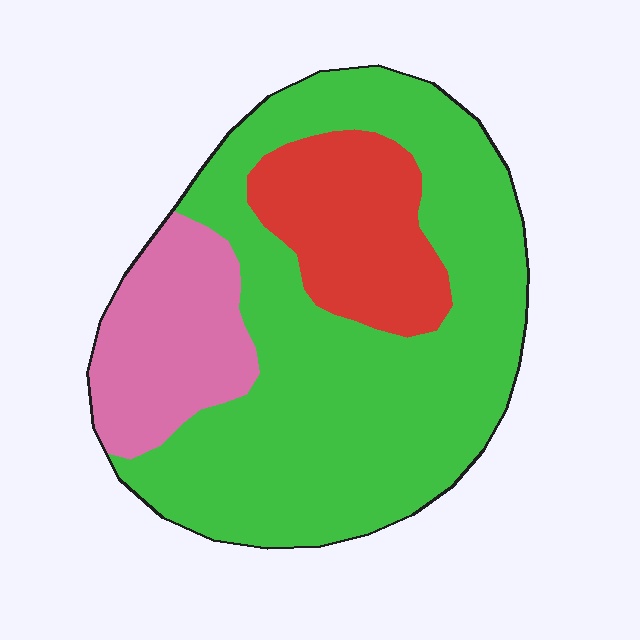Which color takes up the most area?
Green, at roughly 65%.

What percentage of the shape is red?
Red covers around 20% of the shape.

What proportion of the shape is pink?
Pink covers about 20% of the shape.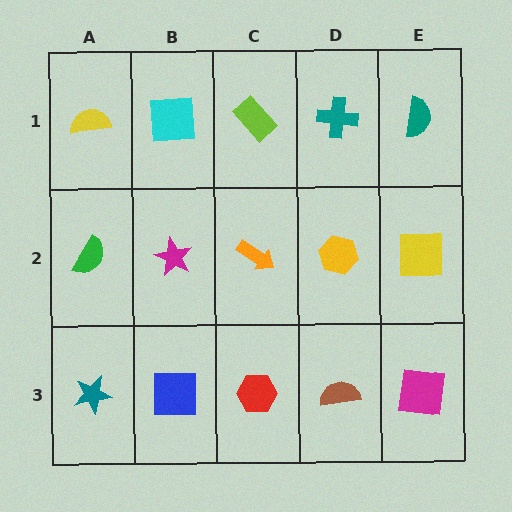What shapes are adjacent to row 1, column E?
A yellow square (row 2, column E), a teal cross (row 1, column D).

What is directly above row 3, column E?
A yellow square.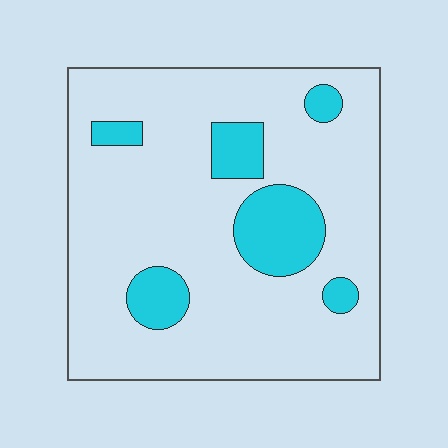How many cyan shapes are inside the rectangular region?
6.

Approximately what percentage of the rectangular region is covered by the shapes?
Approximately 15%.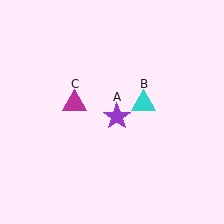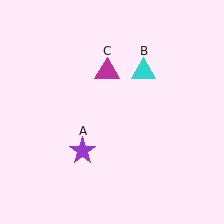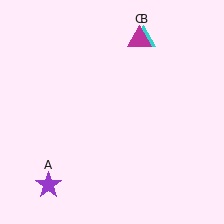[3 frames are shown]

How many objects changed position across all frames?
3 objects changed position: purple star (object A), cyan triangle (object B), magenta triangle (object C).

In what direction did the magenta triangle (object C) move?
The magenta triangle (object C) moved up and to the right.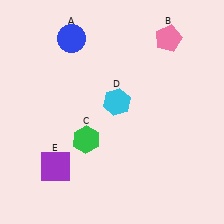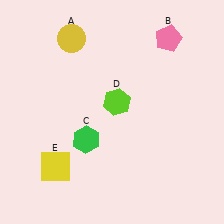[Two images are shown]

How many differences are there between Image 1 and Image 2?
There are 3 differences between the two images.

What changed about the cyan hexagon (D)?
In Image 1, D is cyan. In Image 2, it changed to lime.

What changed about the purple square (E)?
In Image 1, E is purple. In Image 2, it changed to yellow.